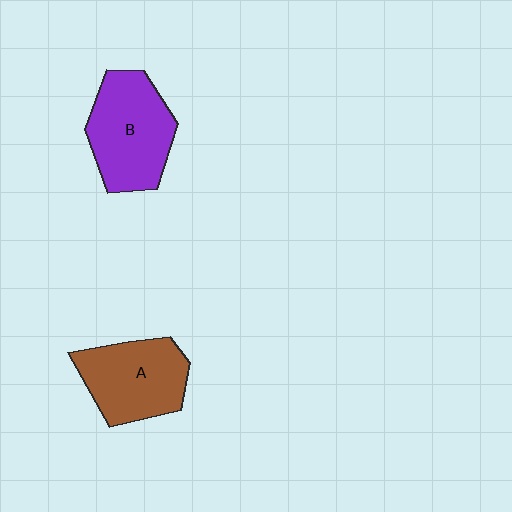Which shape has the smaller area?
Shape A (brown).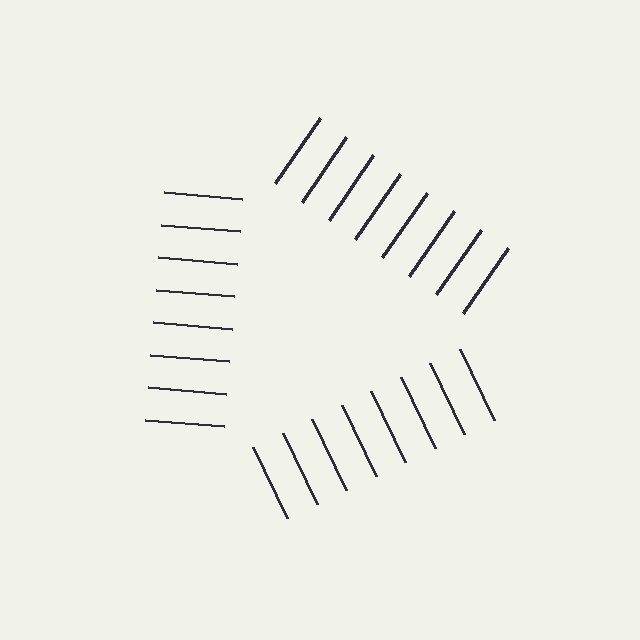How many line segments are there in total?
24 — 8 along each of the 3 edges.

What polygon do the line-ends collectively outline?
An illusory triangle — the line segments terminate on its edges but no continuous stroke is drawn.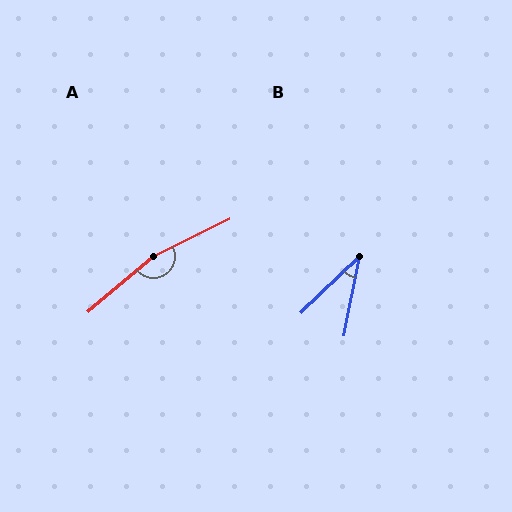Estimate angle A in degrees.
Approximately 166 degrees.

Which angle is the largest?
A, at approximately 166 degrees.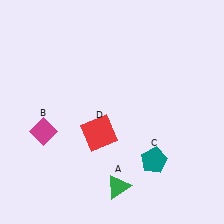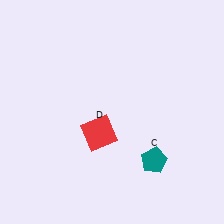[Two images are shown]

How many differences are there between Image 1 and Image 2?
There are 2 differences between the two images.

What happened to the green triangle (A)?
The green triangle (A) was removed in Image 2. It was in the bottom-right area of Image 1.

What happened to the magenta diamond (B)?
The magenta diamond (B) was removed in Image 2. It was in the bottom-left area of Image 1.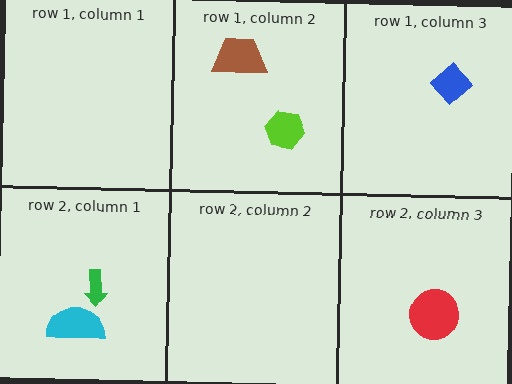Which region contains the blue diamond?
The row 1, column 3 region.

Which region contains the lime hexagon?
The row 1, column 2 region.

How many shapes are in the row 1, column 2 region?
2.